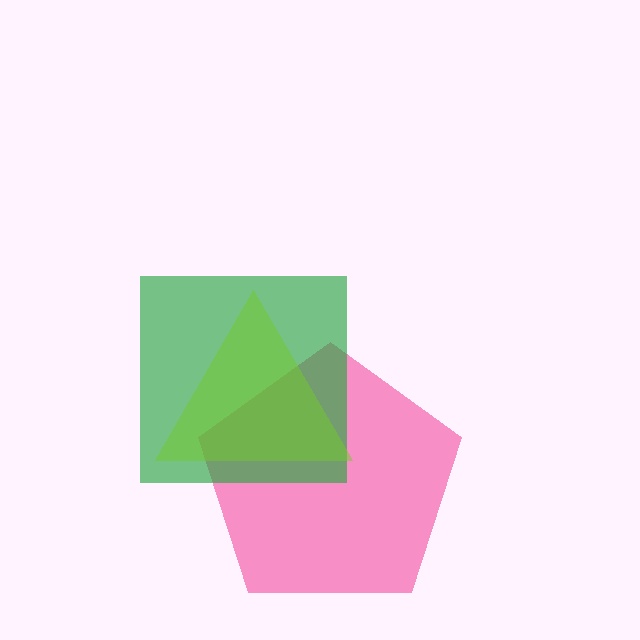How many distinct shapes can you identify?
There are 3 distinct shapes: a pink pentagon, a green square, a lime triangle.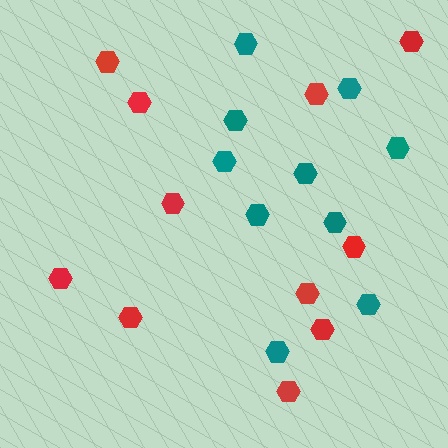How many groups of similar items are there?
There are 2 groups: one group of teal hexagons (10) and one group of red hexagons (11).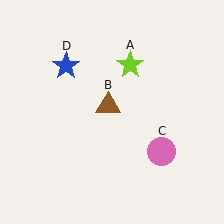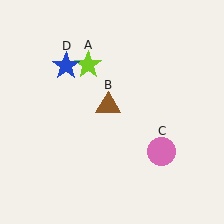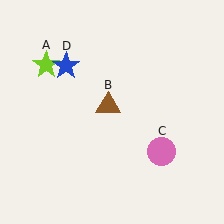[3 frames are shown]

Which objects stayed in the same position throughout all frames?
Brown triangle (object B) and pink circle (object C) and blue star (object D) remained stationary.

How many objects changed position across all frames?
1 object changed position: lime star (object A).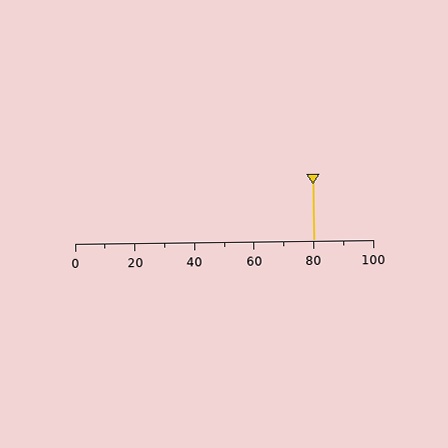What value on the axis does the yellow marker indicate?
The marker indicates approximately 80.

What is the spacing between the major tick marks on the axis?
The major ticks are spaced 20 apart.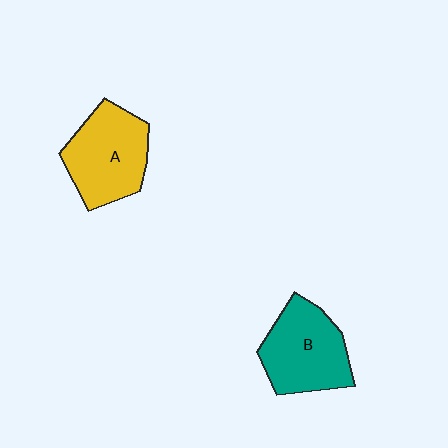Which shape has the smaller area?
Shape B (teal).